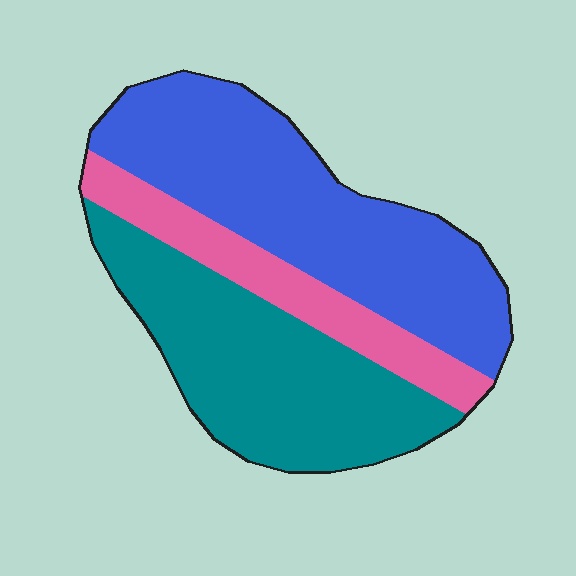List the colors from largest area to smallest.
From largest to smallest: blue, teal, pink.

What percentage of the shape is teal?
Teal takes up about three eighths (3/8) of the shape.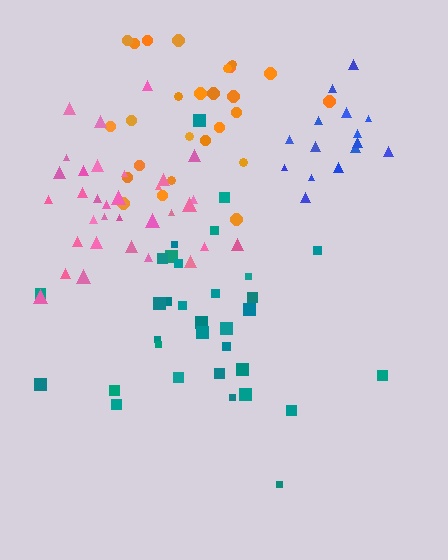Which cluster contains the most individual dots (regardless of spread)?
Teal (33).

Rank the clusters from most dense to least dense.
pink, blue, orange, teal.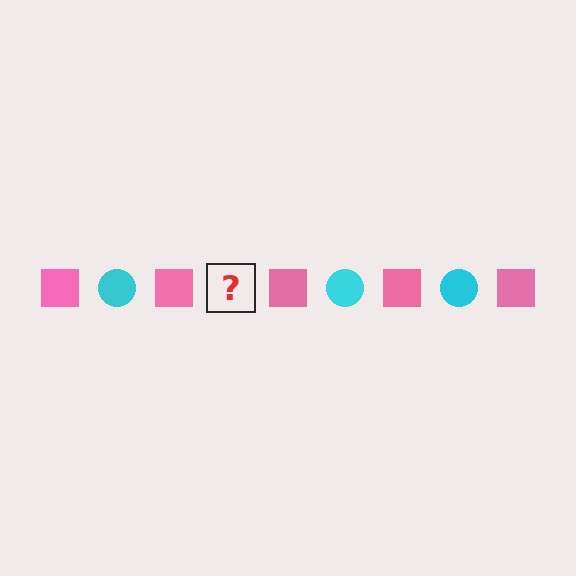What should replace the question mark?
The question mark should be replaced with a cyan circle.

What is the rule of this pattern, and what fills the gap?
The rule is that the pattern alternates between pink square and cyan circle. The gap should be filled with a cyan circle.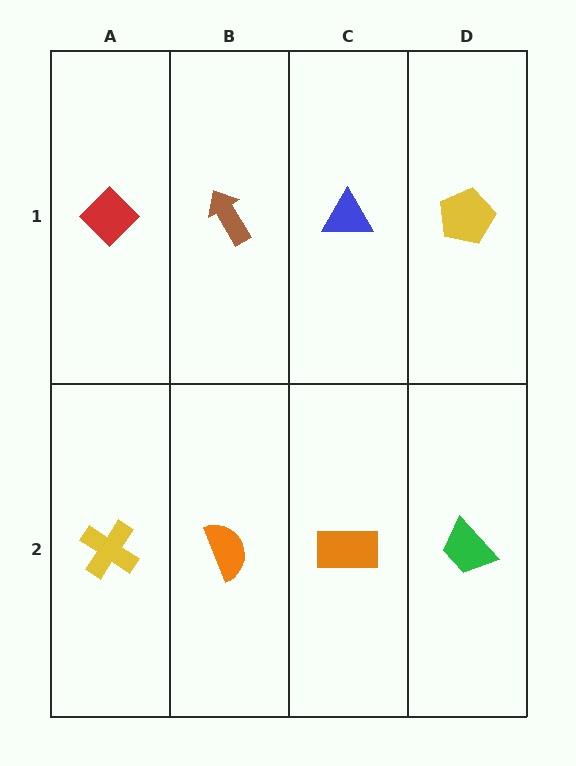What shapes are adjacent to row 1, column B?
An orange semicircle (row 2, column B), a red diamond (row 1, column A), a blue triangle (row 1, column C).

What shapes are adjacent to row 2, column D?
A yellow pentagon (row 1, column D), an orange rectangle (row 2, column C).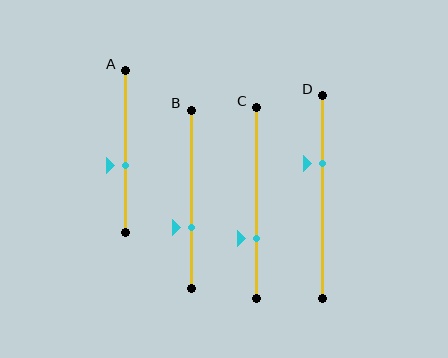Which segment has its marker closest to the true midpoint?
Segment A has its marker closest to the true midpoint.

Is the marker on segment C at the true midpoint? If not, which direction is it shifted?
No, the marker on segment C is shifted downward by about 18% of the segment length.